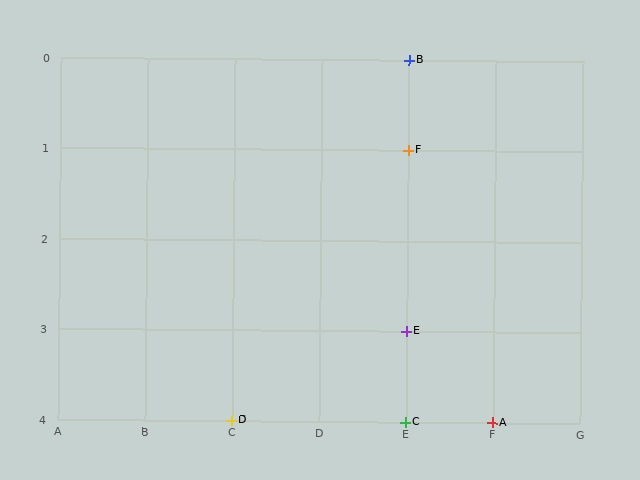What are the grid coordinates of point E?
Point E is at grid coordinates (E, 3).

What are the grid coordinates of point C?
Point C is at grid coordinates (E, 4).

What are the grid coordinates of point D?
Point D is at grid coordinates (C, 4).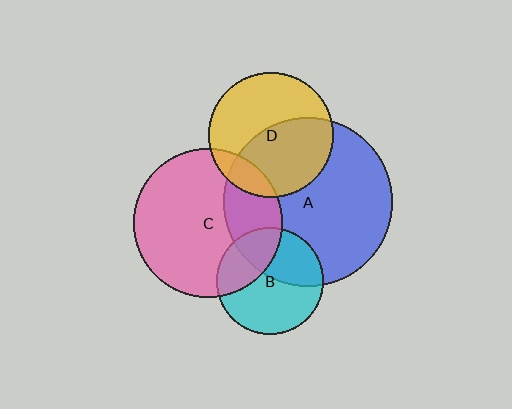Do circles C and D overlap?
Yes.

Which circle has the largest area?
Circle A (blue).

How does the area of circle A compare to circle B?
Approximately 2.5 times.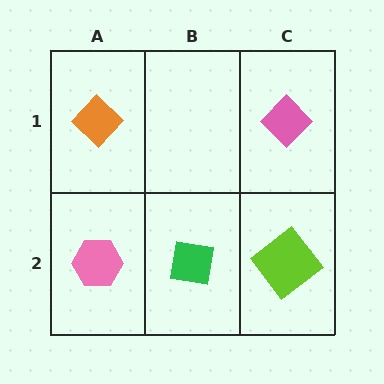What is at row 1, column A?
An orange diamond.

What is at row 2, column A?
A pink hexagon.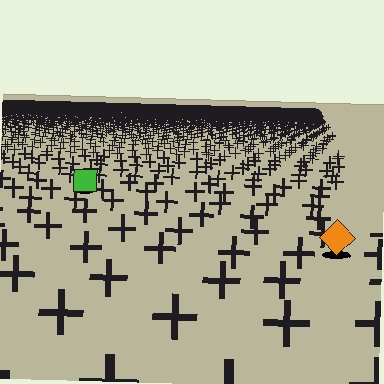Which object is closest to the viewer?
The orange diamond is closest. The texture marks near it are larger and more spread out.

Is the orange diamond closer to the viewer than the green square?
Yes. The orange diamond is closer — you can tell from the texture gradient: the ground texture is coarser near it.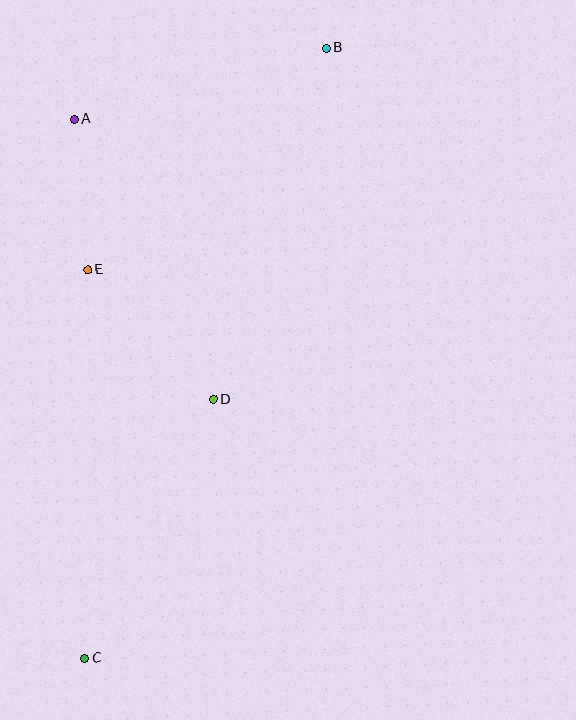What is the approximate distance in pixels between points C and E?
The distance between C and E is approximately 389 pixels.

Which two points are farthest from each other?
Points B and C are farthest from each other.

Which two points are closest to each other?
Points A and E are closest to each other.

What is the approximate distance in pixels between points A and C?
The distance between A and C is approximately 539 pixels.